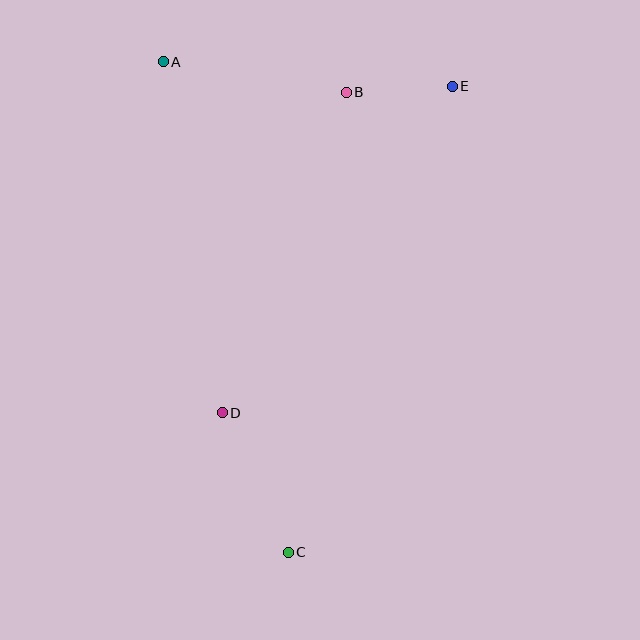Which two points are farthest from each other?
Points A and C are farthest from each other.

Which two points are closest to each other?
Points B and E are closest to each other.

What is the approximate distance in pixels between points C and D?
The distance between C and D is approximately 154 pixels.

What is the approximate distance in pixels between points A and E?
The distance between A and E is approximately 290 pixels.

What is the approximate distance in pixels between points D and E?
The distance between D and E is approximately 399 pixels.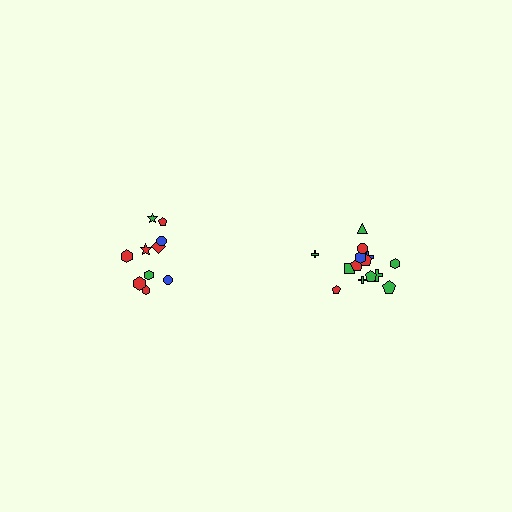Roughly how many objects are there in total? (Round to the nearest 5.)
Roughly 25 objects in total.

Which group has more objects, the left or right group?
The right group.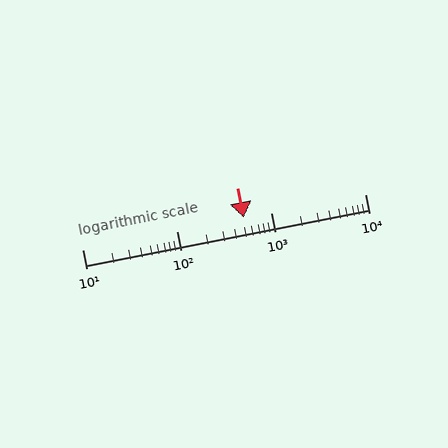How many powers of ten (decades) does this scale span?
The scale spans 3 decades, from 10 to 10000.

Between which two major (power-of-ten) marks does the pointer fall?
The pointer is between 100 and 1000.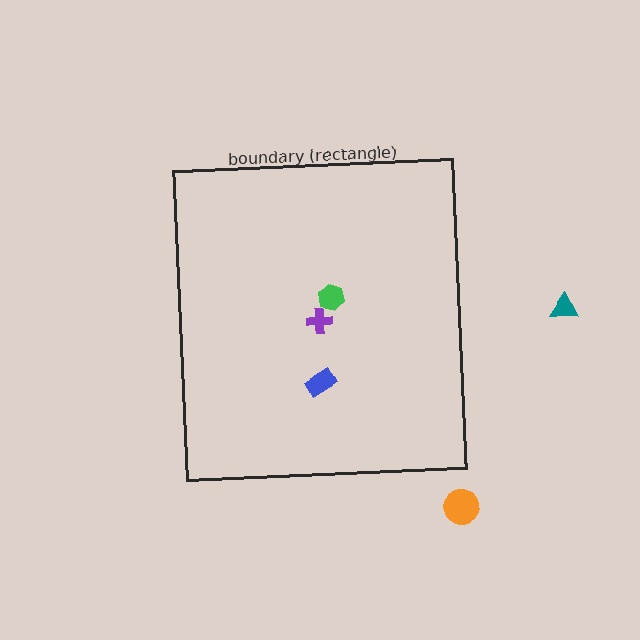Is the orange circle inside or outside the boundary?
Outside.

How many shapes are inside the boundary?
3 inside, 2 outside.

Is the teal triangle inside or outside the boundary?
Outside.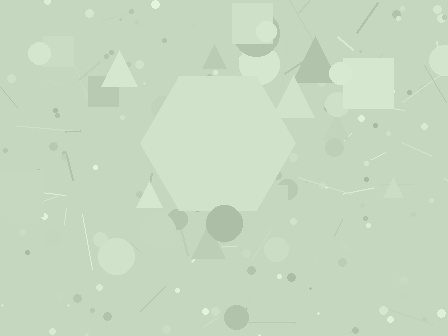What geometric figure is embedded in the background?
A hexagon is embedded in the background.